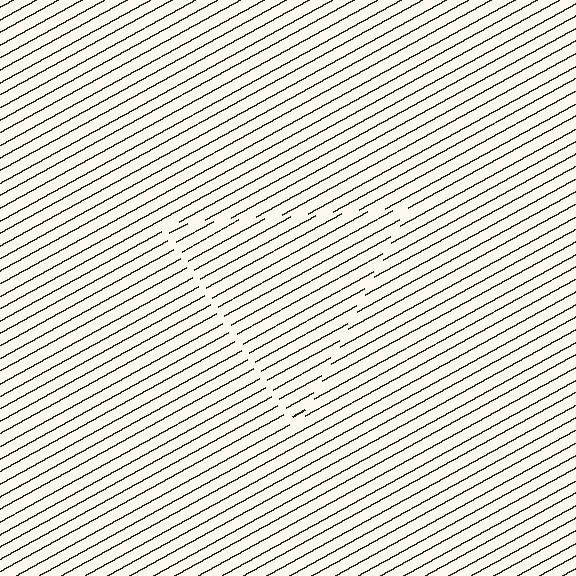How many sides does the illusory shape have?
3 sides — the line-ends trace a triangle.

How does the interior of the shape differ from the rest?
The interior of the shape contains the same grating, shifted by half a period — the contour is defined by the phase discontinuity where line-ends from the inner and outer gratings abut.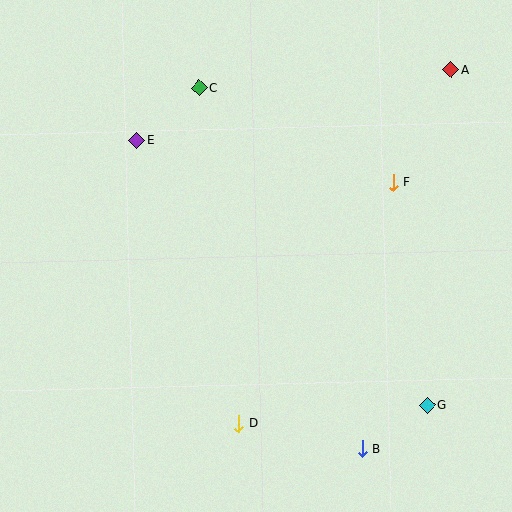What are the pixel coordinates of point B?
Point B is at (362, 449).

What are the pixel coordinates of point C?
Point C is at (199, 88).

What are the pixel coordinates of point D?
Point D is at (239, 424).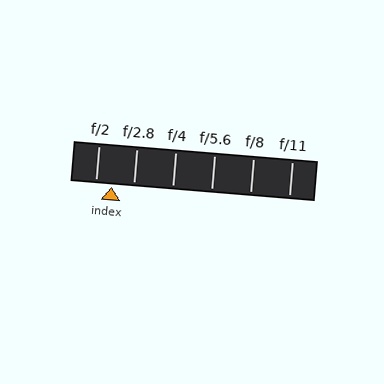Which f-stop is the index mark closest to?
The index mark is closest to f/2.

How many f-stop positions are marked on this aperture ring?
There are 6 f-stop positions marked.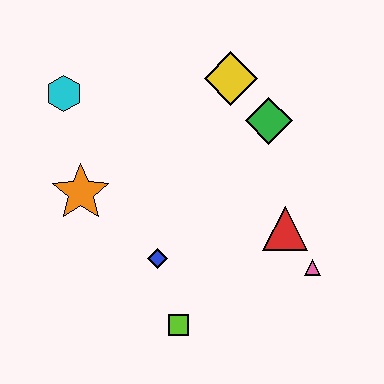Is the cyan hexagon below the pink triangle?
No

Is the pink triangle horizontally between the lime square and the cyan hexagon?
No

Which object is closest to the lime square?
The blue diamond is closest to the lime square.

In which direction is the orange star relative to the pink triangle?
The orange star is to the left of the pink triangle.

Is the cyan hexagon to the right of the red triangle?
No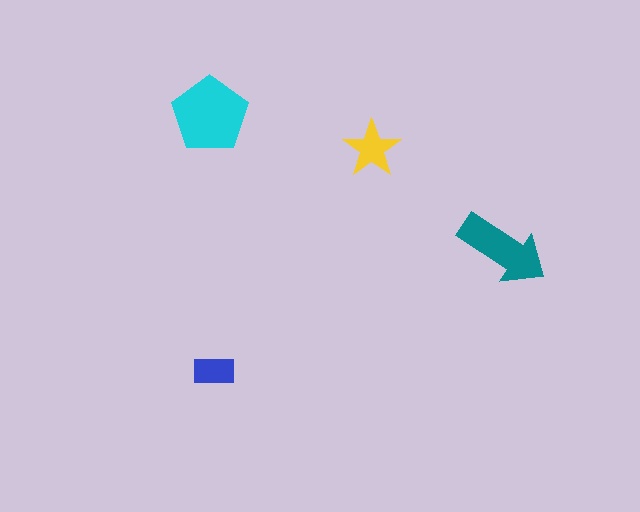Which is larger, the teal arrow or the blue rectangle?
The teal arrow.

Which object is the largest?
The cyan pentagon.